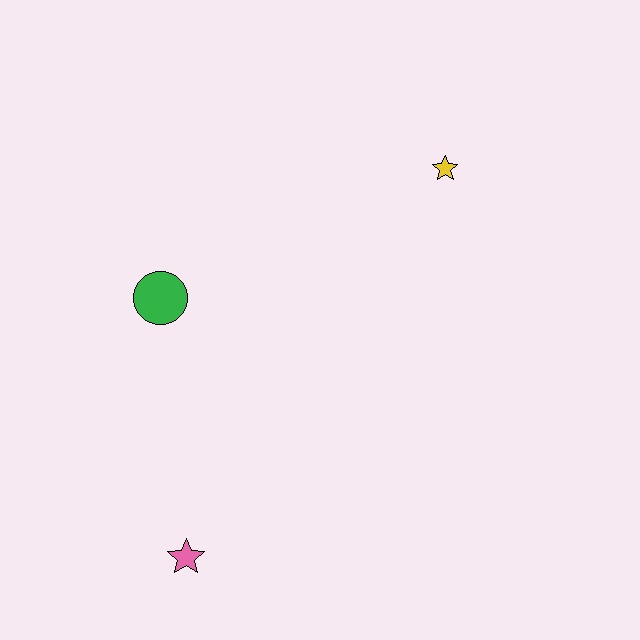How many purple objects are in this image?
There are no purple objects.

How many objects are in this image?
There are 3 objects.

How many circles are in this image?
There is 1 circle.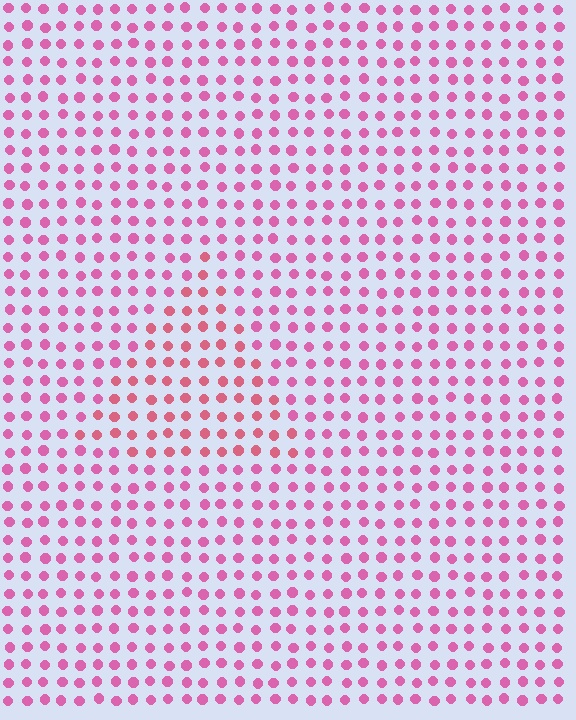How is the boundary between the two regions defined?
The boundary is defined purely by a slight shift in hue (about 22 degrees). Spacing, size, and orientation are identical on both sides.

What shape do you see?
I see a triangle.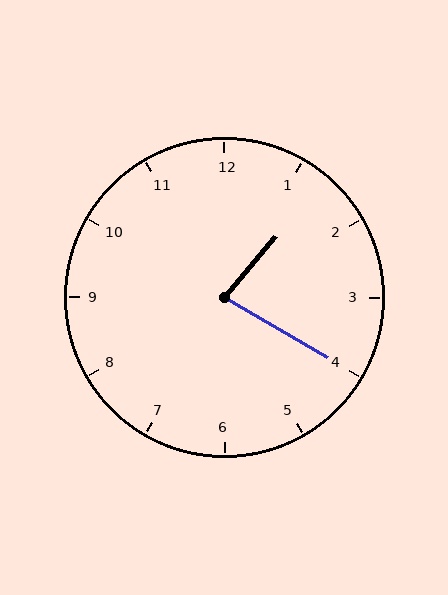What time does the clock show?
1:20.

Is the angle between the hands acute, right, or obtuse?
It is acute.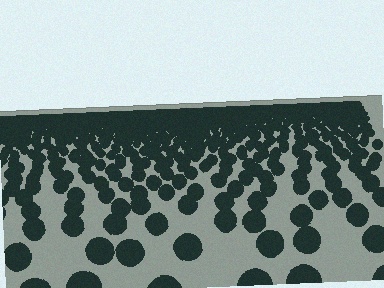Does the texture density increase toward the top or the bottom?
Density increases toward the top.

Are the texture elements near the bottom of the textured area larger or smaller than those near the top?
Larger. Near the bottom, elements are closer to the viewer and appear at a bigger on-screen size.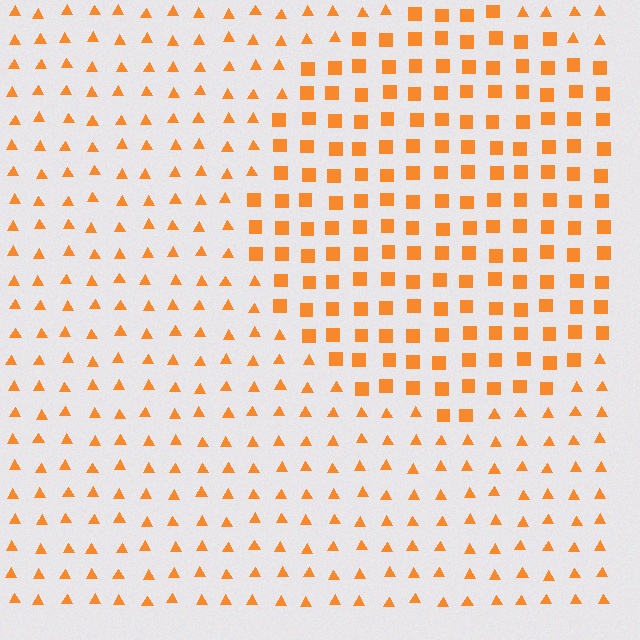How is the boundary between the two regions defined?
The boundary is defined by a change in element shape: squares inside vs. triangles outside. All elements share the same color and spacing.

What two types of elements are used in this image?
The image uses squares inside the circle region and triangles outside it.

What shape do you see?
I see a circle.